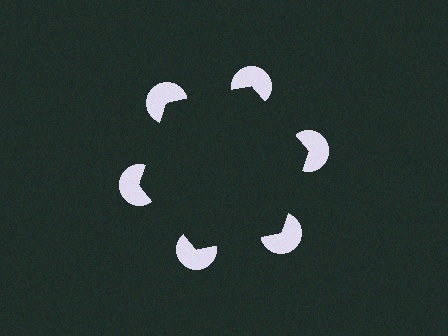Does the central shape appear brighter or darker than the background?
It typically appears slightly darker than the background, even though no actual brightness change is drawn.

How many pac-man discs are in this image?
There are 6 — one at each vertex of the illusory hexagon.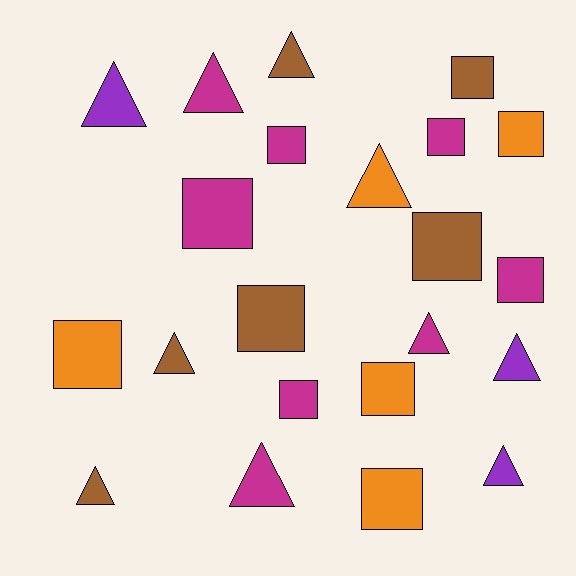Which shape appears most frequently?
Square, with 12 objects.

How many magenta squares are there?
There are 5 magenta squares.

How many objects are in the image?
There are 22 objects.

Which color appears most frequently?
Magenta, with 8 objects.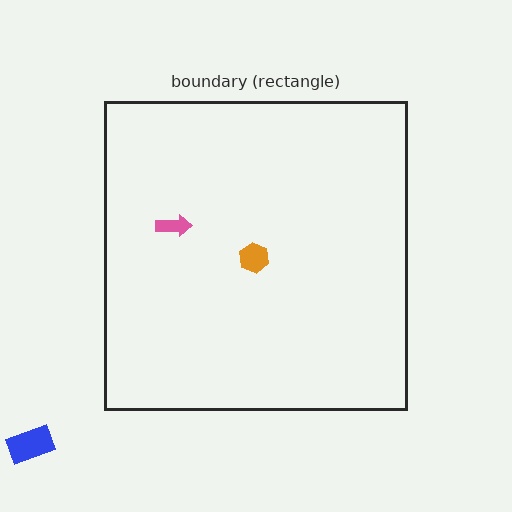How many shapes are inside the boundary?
2 inside, 1 outside.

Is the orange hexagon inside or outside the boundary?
Inside.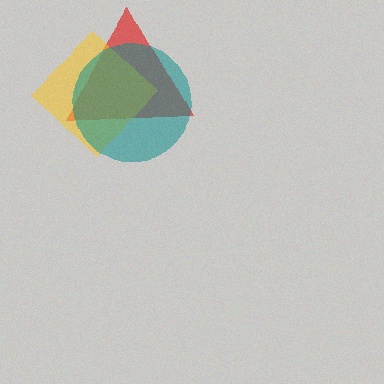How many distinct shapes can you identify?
There are 3 distinct shapes: a red triangle, a yellow diamond, a teal circle.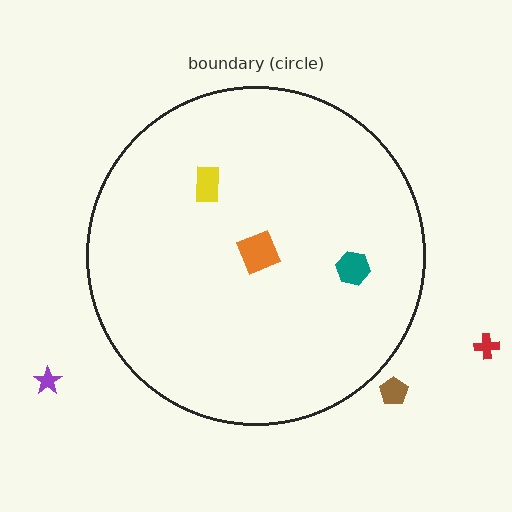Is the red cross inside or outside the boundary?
Outside.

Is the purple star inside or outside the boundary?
Outside.